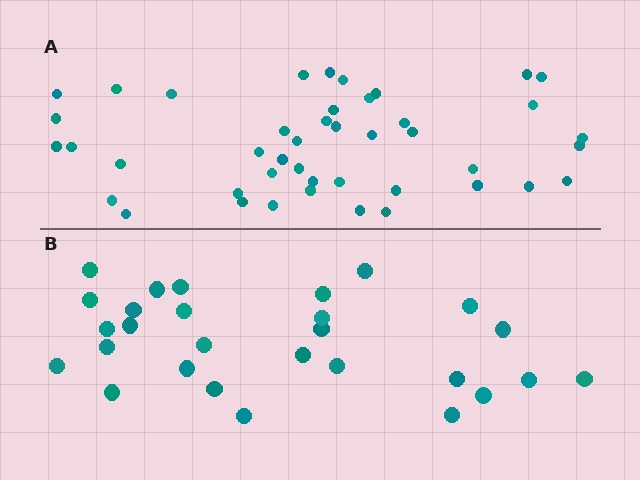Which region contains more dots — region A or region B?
Region A (the top region) has more dots.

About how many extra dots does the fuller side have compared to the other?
Region A has approximately 15 more dots than region B.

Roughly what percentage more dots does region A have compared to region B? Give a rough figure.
About 55% more.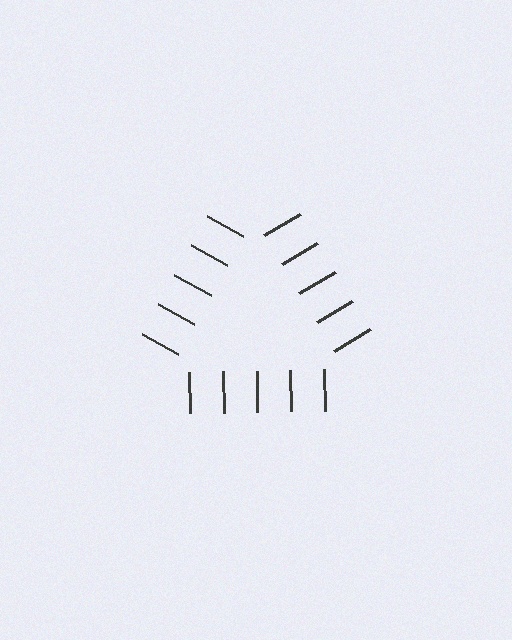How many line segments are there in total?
15 — 5 along each of the 3 edges.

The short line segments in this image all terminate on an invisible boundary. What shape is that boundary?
An illusory triangle — the line segments terminate on its edges but no continuous stroke is drawn.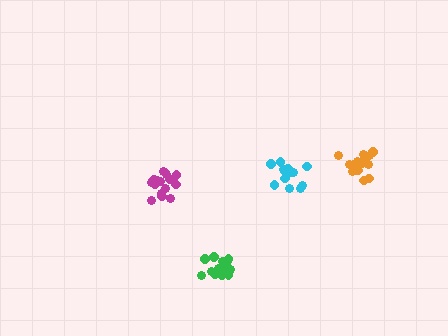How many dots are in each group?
Group 1: 18 dots, Group 2: 14 dots, Group 3: 18 dots, Group 4: 14 dots (64 total).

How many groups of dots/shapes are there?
There are 4 groups.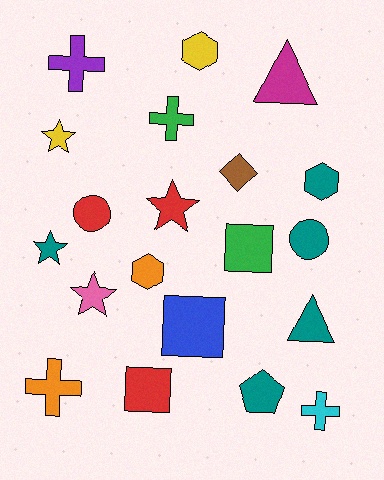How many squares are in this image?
There are 3 squares.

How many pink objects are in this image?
There is 1 pink object.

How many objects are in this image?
There are 20 objects.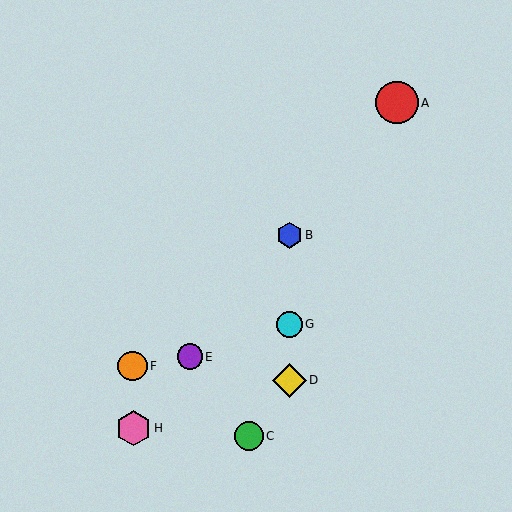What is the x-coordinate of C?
Object C is at x≈249.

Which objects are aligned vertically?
Objects B, D, G are aligned vertically.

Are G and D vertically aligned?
Yes, both are at x≈289.